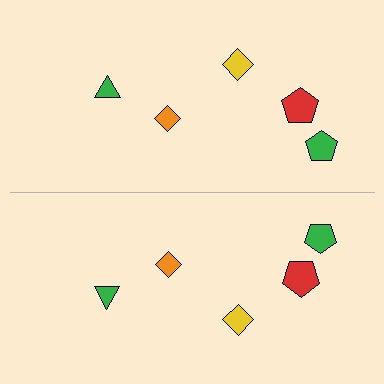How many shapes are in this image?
There are 10 shapes in this image.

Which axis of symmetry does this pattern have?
The pattern has a horizontal axis of symmetry running through the center of the image.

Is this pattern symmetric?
Yes, this pattern has bilateral (reflection) symmetry.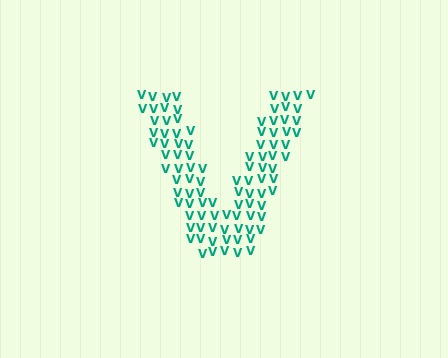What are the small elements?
The small elements are letter V's.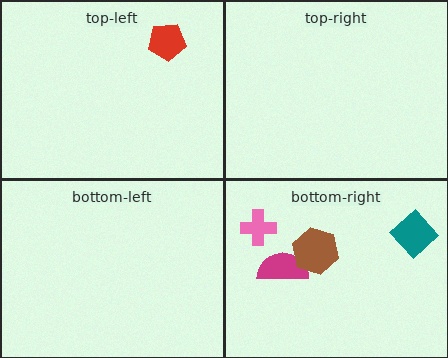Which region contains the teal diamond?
The bottom-right region.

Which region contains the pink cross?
The bottom-right region.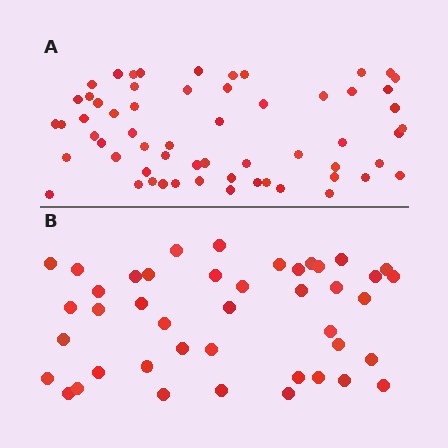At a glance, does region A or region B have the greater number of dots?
Region A (the top region) has more dots.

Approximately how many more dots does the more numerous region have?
Region A has approximately 15 more dots than region B.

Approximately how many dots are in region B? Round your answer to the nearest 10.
About 40 dots. (The exact count is 43, which rounds to 40.)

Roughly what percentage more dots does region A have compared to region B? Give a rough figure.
About 40% more.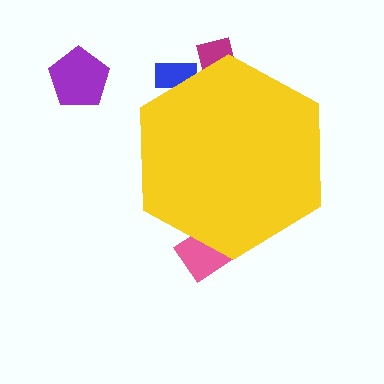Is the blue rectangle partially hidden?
Yes, the blue rectangle is partially hidden behind the yellow hexagon.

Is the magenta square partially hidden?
Yes, the magenta square is partially hidden behind the yellow hexagon.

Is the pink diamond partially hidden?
Yes, the pink diamond is partially hidden behind the yellow hexagon.